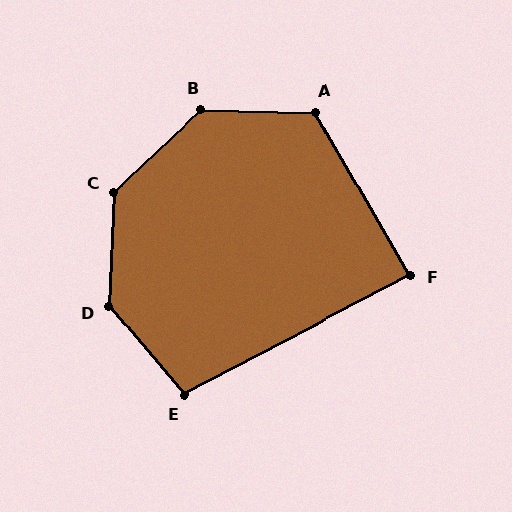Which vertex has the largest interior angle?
D, at approximately 137 degrees.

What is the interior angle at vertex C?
Approximately 136 degrees (obtuse).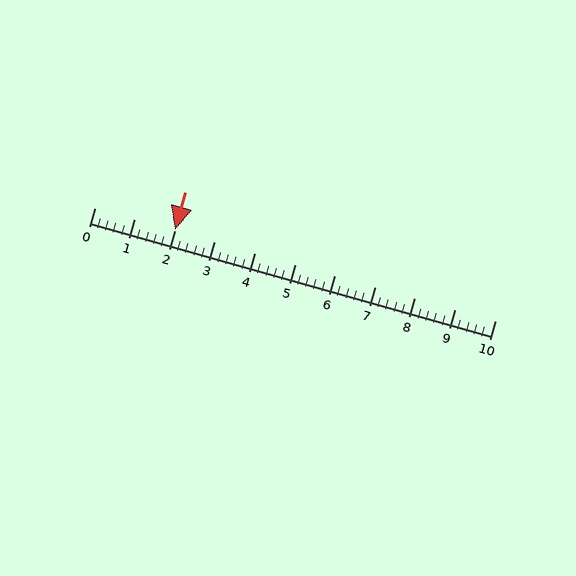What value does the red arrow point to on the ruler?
The red arrow points to approximately 2.0.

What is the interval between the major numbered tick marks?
The major tick marks are spaced 1 units apart.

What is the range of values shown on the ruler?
The ruler shows values from 0 to 10.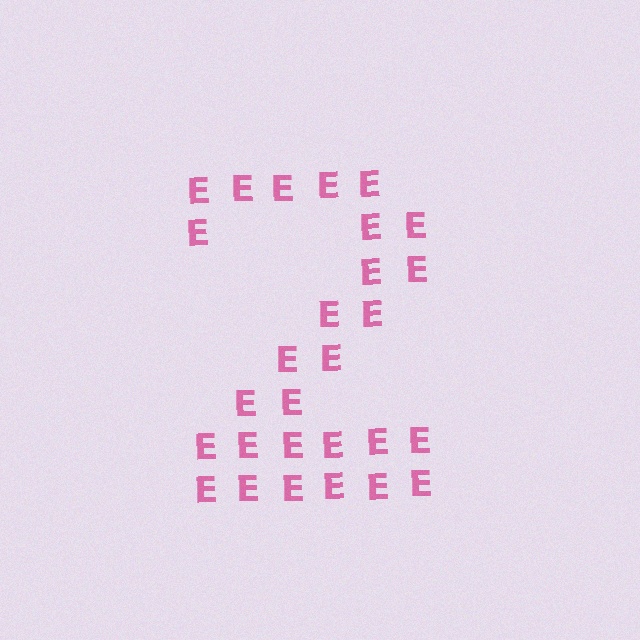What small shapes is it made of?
It is made of small letter E's.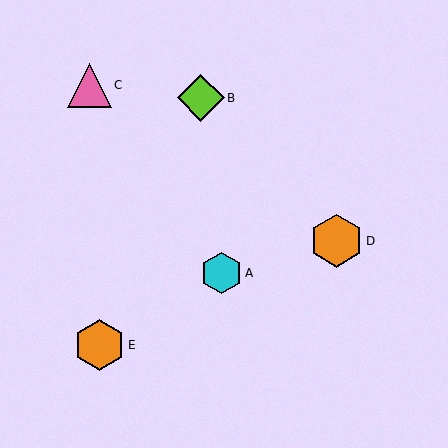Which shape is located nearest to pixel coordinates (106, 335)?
The orange hexagon (labeled E) at (100, 345) is nearest to that location.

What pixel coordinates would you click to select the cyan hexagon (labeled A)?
Click at (221, 273) to select the cyan hexagon A.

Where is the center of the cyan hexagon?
The center of the cyan hexagon is at (221, 273).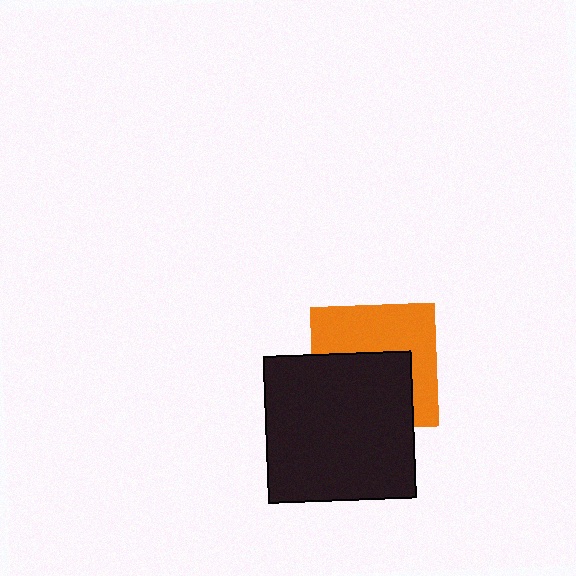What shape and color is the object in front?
The object in front is a black square.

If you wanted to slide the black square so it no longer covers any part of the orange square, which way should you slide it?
Slide it down — that is the most direct way to separate the two shapes.